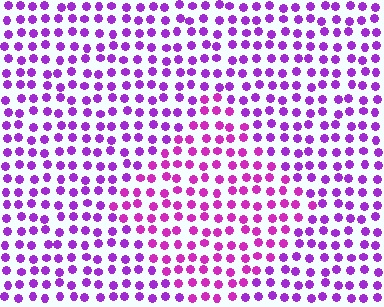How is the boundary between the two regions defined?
The boundary is defined purely by a slight shift in hue (about 24 degrees). Spacing, size, and orientation are identical on both sides.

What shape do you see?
I see a diamond.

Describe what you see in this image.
The image is filled with small purple elements in a uniform arrangement. A diamond-shaped region is visible where the elements are tinted to a slightly different hue, forming a subtle color boundary.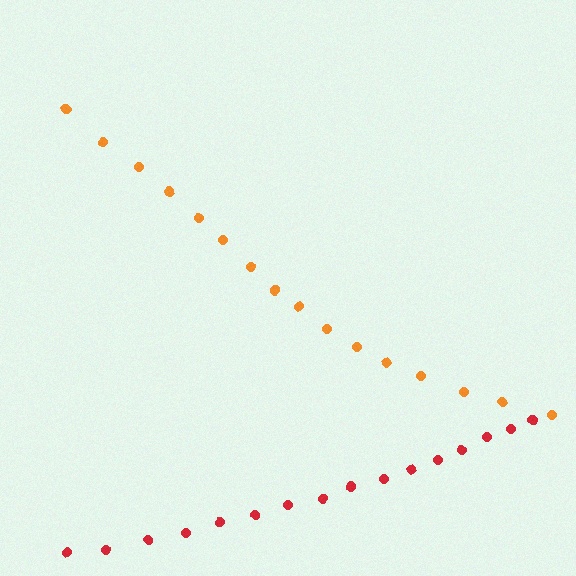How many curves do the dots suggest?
There are 2 distinct paths.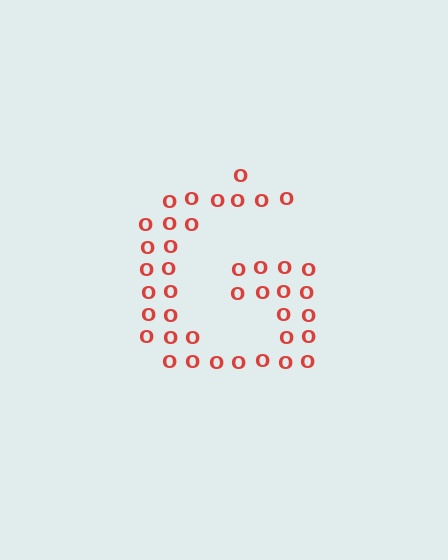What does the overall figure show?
The overall figure shows the letter G.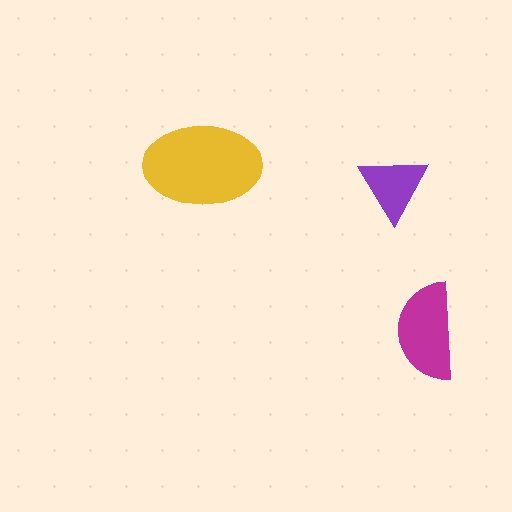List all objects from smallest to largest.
The purple triangle, the magenta semicircle, the yellow ellipse.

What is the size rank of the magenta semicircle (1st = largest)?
2nd.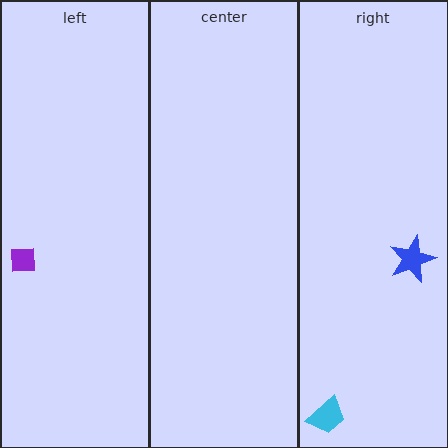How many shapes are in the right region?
2.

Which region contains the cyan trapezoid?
The right region.